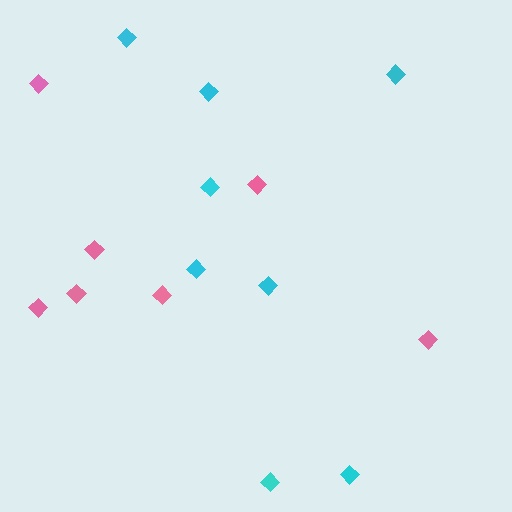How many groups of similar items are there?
There are 2 groups: one group of cyan diamonds (8) and one group of pink diamonds (7).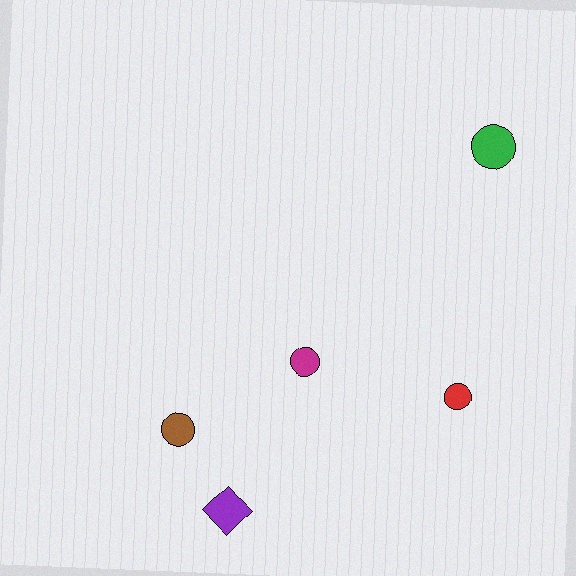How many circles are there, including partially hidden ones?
There are 4 circles.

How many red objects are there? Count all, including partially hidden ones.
There is 1 red object.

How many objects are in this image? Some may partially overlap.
There are 5 objects.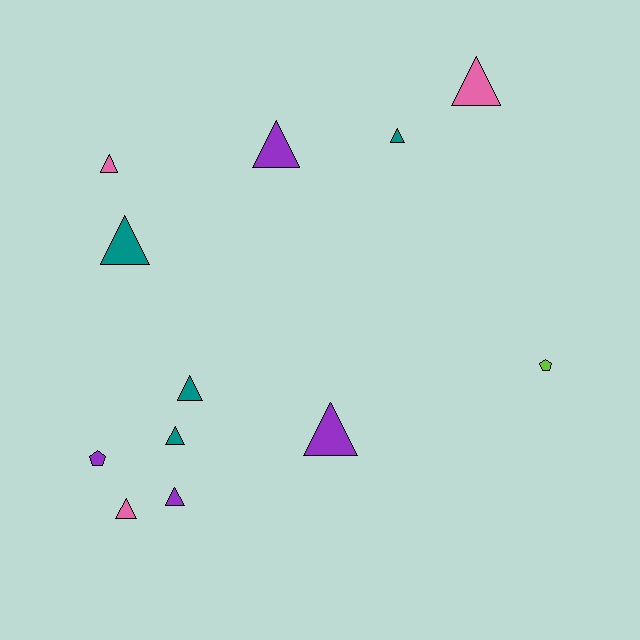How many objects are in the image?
There are 12 objects.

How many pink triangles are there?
There are 3 pink triangles.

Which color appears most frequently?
Teal, with 4 objects.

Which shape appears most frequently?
Triangle, with 10 objects.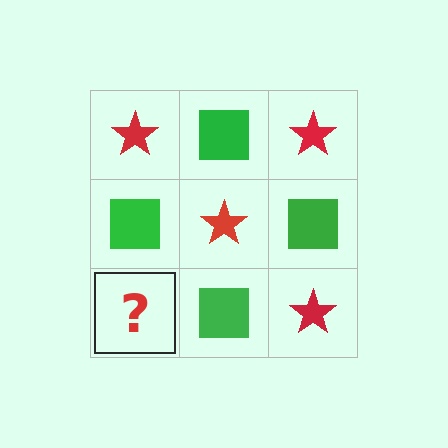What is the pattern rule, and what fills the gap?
The rule is that it alternates red star and green square in a checkerboard pattern. The gap should be filled with a red star.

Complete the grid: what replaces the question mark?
The question mark should be replaced with a red star.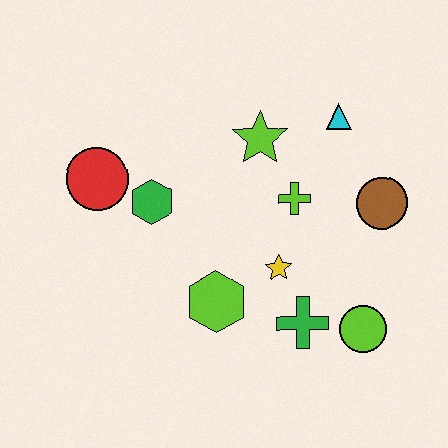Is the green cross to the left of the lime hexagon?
No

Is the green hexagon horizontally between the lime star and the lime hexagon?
No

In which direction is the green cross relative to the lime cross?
The green cross is below the lime cross.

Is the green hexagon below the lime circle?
No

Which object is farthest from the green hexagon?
The lime circle is farthest from the green hexagon.